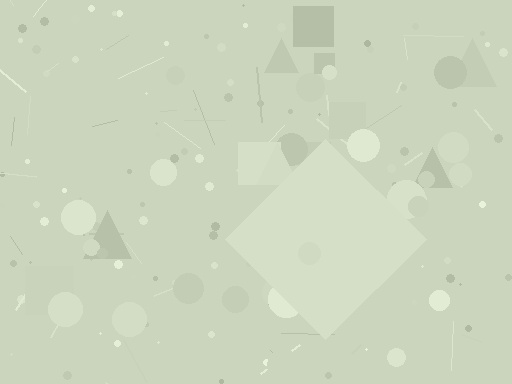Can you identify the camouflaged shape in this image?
The camouflaged shape is a diamond.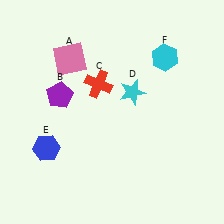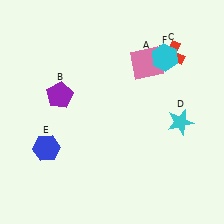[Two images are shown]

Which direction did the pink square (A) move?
The pink square (A) moved right.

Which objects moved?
The objects that moved are: the pink square (A), the red cross (C), the cyan star (D).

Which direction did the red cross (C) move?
The red cross (C) moved right.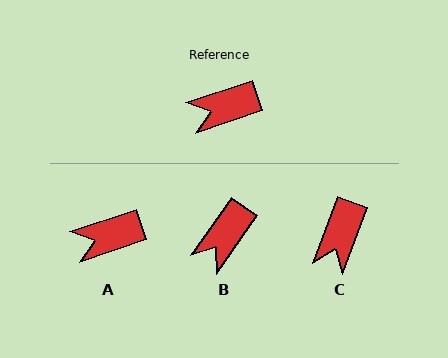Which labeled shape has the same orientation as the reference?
A.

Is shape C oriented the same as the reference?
No, it is off by about 52 degrees.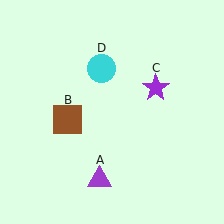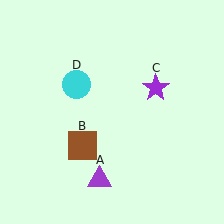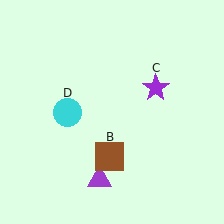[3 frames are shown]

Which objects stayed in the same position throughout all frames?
Purple triangle (object A) and purple star (object C) remained stationary.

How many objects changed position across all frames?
2 objects changed position: brown square (object B), cyan circle (object D).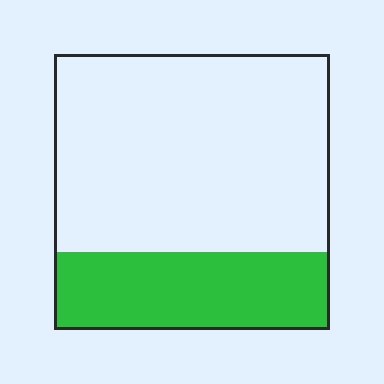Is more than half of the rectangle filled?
No.